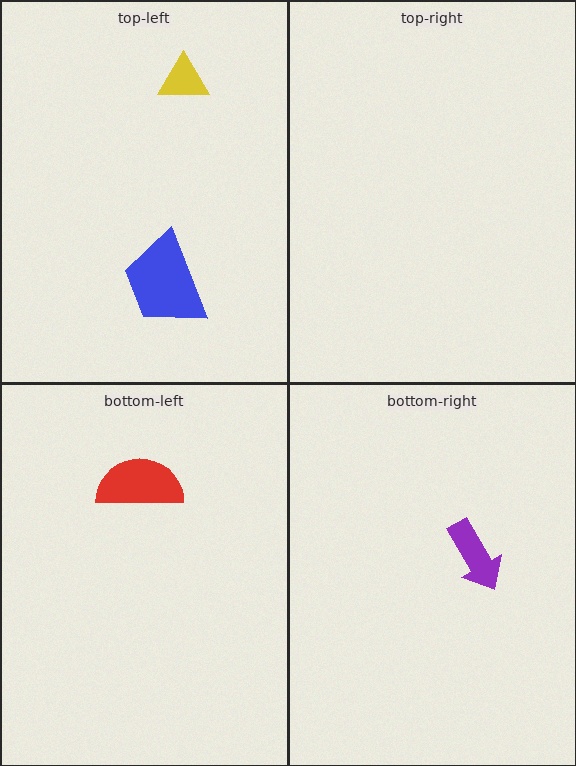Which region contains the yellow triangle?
The top-left region.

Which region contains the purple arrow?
The bottom-right region.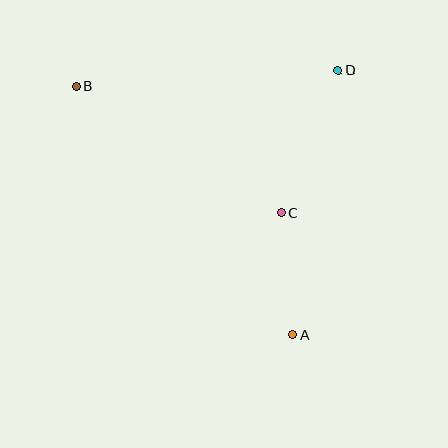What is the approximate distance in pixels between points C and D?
The distance between C and D is approximately 154 pixels.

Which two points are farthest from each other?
Points A and B are farthest from each other.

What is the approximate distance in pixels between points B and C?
The distance between B and C is approximately 241 pixels.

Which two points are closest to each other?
Points A and C are closest to each other.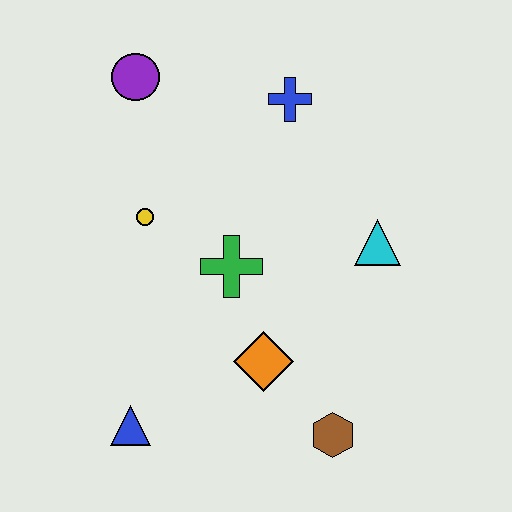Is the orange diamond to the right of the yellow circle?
Yes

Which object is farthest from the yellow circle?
The brown hexagon is farthest from the yellow circle.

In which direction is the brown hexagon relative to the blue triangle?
The brown hexagon is to the right of the blue triangle.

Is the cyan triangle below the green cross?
No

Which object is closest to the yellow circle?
The green cross is closest to the yellow circle.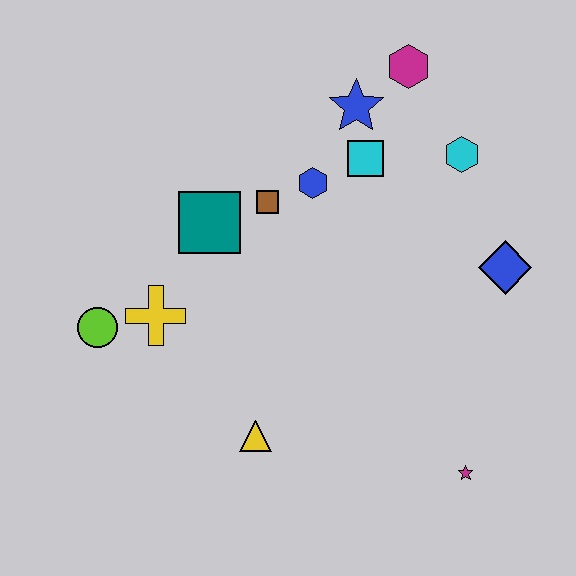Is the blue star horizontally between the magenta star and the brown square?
Yes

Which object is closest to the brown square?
The blue hexagon is closest to the brown square.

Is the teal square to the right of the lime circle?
Yes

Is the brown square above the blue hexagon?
No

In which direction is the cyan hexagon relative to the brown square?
The cyan hexagon is to the right of the brown square.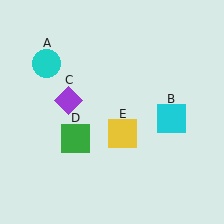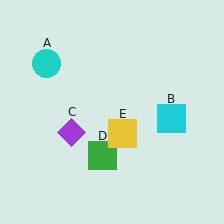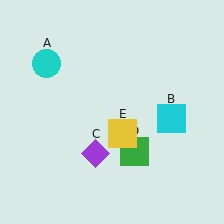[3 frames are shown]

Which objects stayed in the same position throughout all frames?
Cyan circle (object A) and cyan square (object B) and yellow square (object E) remained stationary.